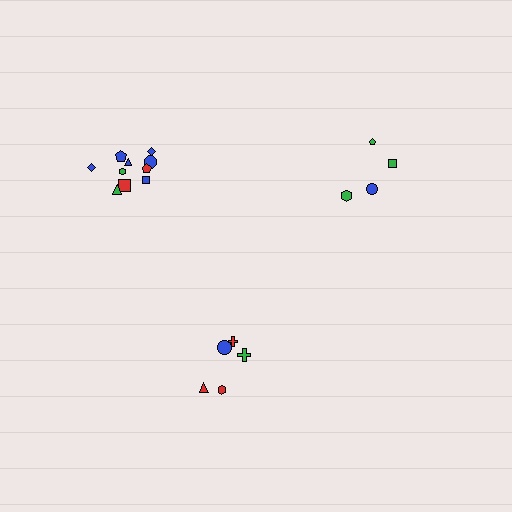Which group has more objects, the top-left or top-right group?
The top-left group.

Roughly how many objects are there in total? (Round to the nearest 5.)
Roughly 20 objects in total.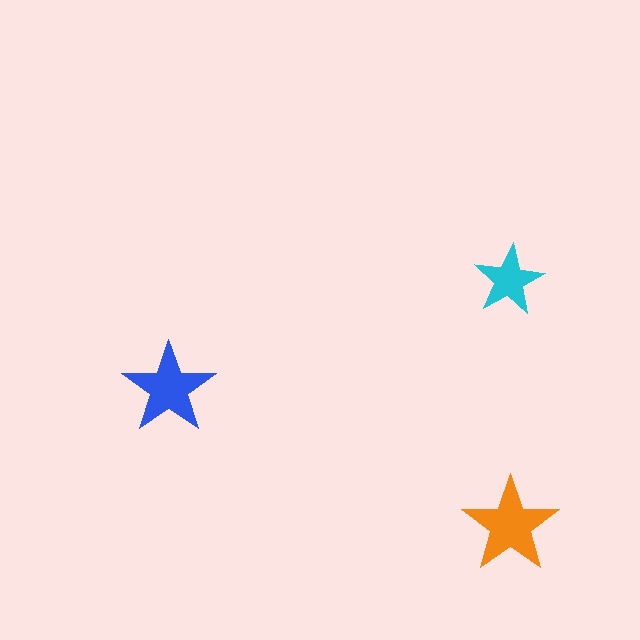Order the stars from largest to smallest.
the orange one, the blue one, the cyan one.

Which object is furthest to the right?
The orange star is rightmost.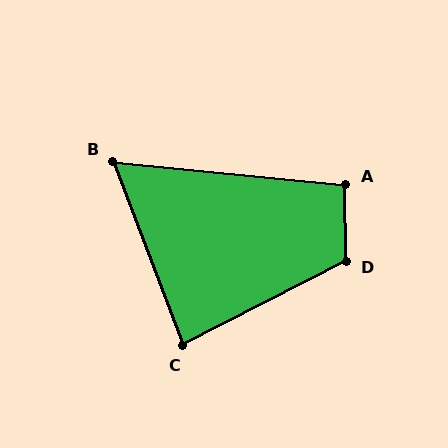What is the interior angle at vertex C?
Approximately 84 degrees (acute).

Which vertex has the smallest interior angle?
B, at approximately 64 degrees.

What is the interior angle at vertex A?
Approximately 96 degrees (obtuse).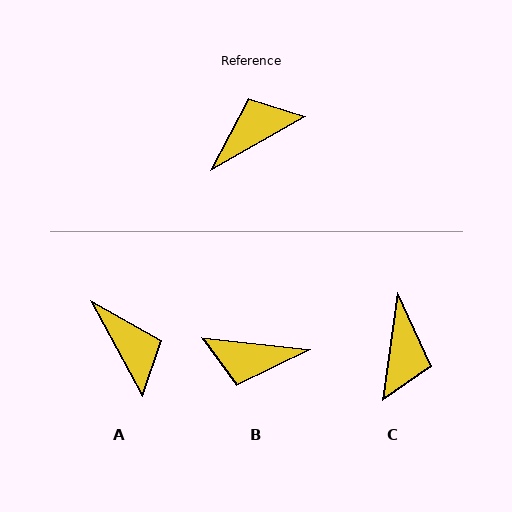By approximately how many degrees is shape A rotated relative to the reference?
Approximately 91 degrees clockwise.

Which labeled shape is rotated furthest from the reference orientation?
B, about 144 degrees away.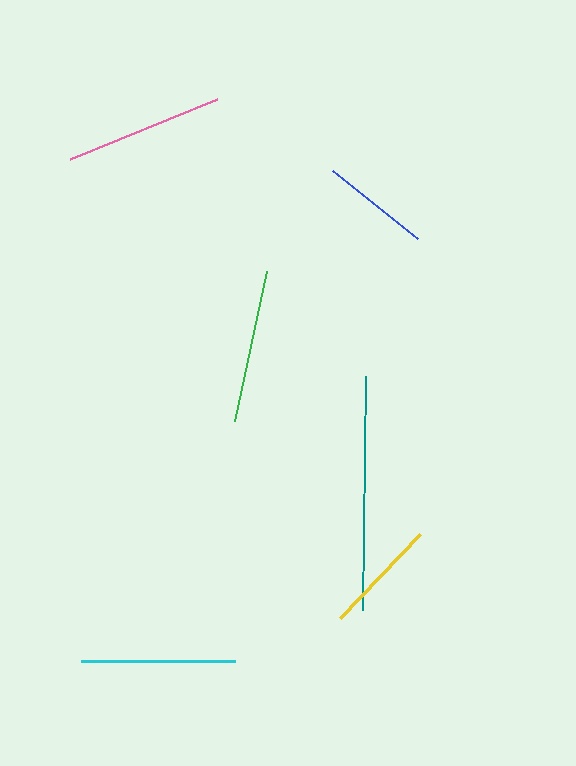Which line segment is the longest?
The teal line is the longest at approximately 234 pixels.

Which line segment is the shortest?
The blue line is the shortest at approximately 109 pixels.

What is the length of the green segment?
The green segment is approximately 154 pixels long.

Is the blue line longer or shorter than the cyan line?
The cyan line is longer than the blue line.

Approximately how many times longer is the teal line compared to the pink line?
The teal line is approximately 1.5 times the length of the pink line.